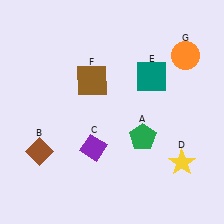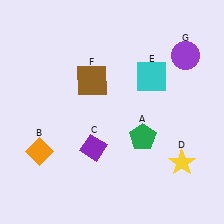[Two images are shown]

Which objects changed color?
B changed from brown to orange. E changed from teal to cyan. G changed from orange to purple.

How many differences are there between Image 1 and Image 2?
There are 3 differences between the two images.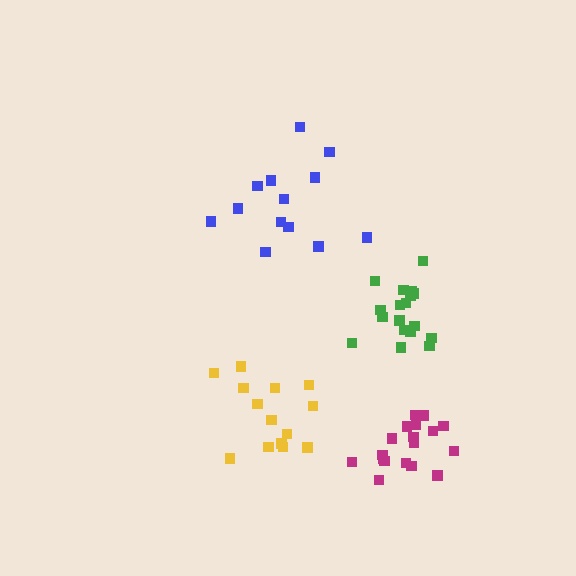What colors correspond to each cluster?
The clusters are colored: blue, yellow, magenta, green.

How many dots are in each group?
Group 1: 13 dots, Group 2: 14 dots, Group 3: 18 dots, Group 4: 18 dots (63 total).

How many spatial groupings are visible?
There are 4 spatial groupings.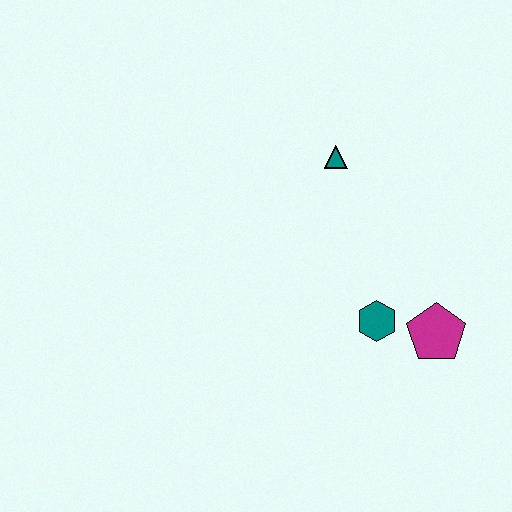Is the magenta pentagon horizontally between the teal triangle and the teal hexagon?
No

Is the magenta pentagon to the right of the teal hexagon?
Yes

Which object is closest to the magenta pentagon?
The teal hexagon is closest to the magenta pentagon.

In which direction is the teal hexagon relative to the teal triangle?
The teal hexagon is below the teal triangle.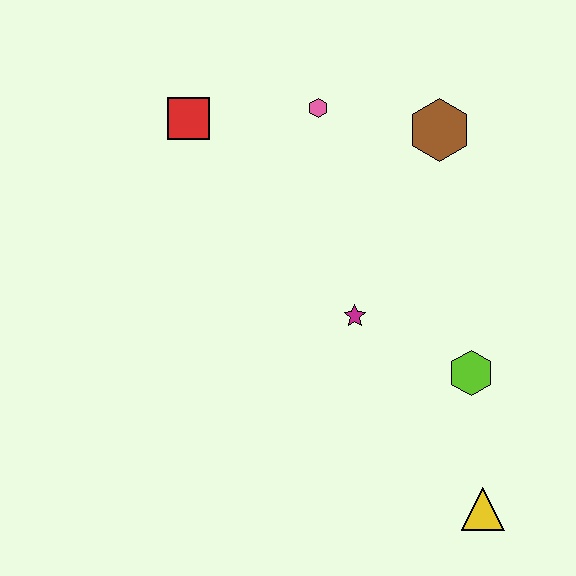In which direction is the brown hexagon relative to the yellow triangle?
The brown hexagon is above the yellow triangle.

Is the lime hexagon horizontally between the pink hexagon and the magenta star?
No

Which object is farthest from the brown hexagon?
The yellow triangle is farthest from the brown hexagon.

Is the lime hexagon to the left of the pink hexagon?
No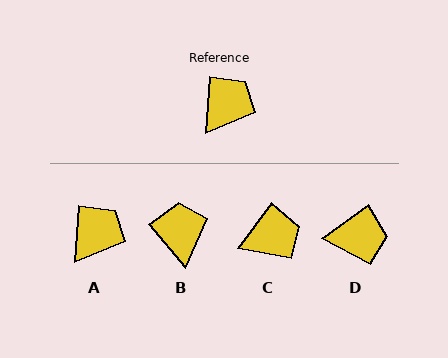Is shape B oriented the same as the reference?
No, it is off by about 44 degrees.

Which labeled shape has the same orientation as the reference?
A.